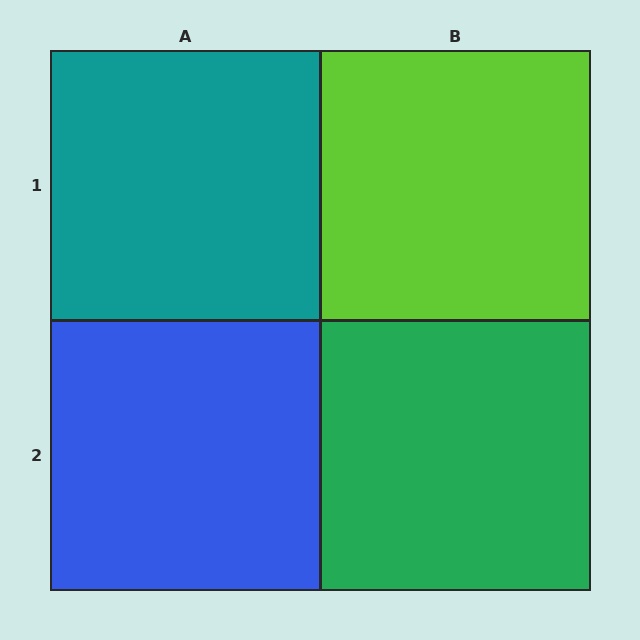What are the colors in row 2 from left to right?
Blue, green.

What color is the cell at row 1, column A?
Teal.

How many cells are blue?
1 cell is blue.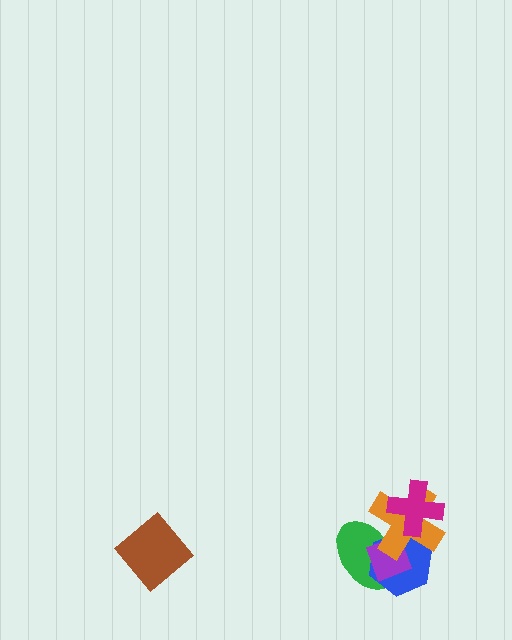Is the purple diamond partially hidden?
Yes, it is partially covered by another shape.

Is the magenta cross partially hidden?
No, no other shape covers it.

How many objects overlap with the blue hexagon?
3 objects overlap with the blue hexagon.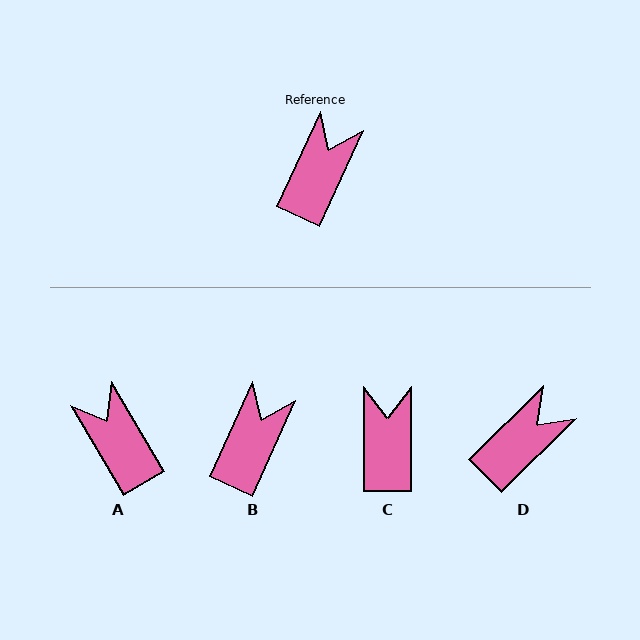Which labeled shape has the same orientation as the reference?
B.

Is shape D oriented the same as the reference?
No, it is off by about 21 degrees.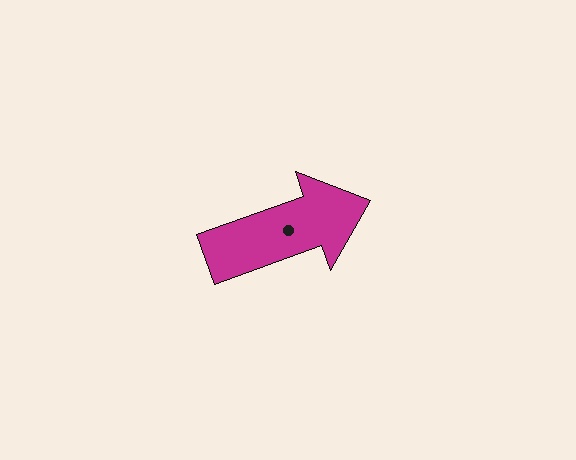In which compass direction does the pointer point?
East.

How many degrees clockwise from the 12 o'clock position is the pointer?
Approximately 70 degrees.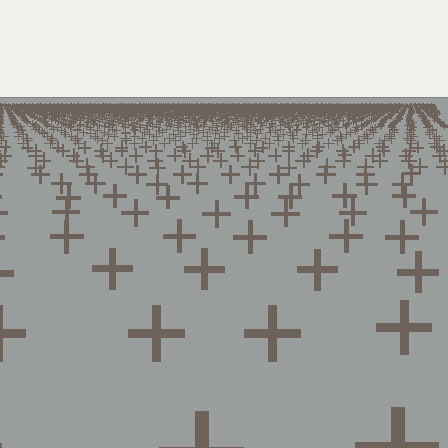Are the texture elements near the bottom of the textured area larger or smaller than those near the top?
Larger. Near the bottom, elements are closer to the viewer and appear at a bigger on-screen size.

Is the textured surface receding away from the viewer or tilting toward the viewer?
The surface is receding away from the viewer. Texture elements get smaller and denser toward the top.